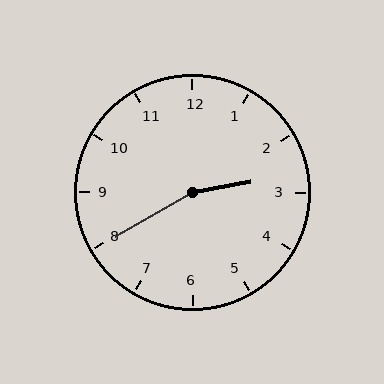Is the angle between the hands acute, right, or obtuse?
It is obtuse.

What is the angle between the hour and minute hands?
Approximately 160 degrees.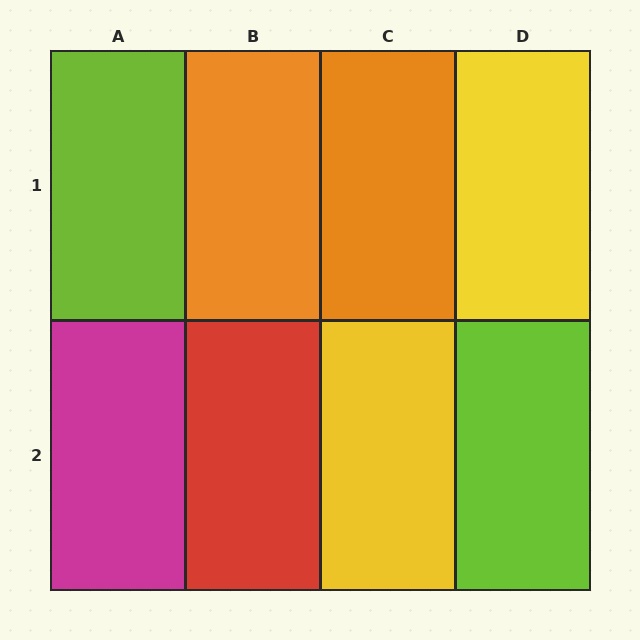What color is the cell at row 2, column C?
Yellow.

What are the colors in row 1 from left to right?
Lime, orange, orange, yellow.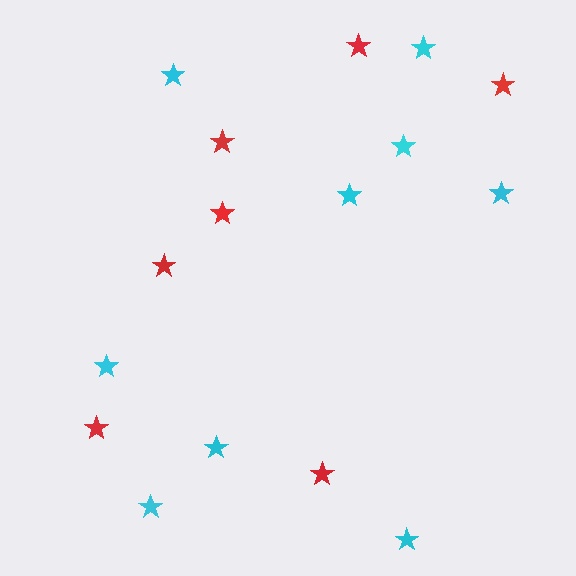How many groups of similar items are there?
There are 2 groups: one group of cyan stars (9) and one group of red stars (7).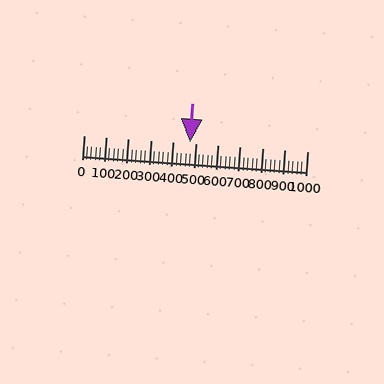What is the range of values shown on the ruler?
The ruler shows values from 0 to 1000.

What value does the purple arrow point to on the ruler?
The purple arrow points to approximately 474.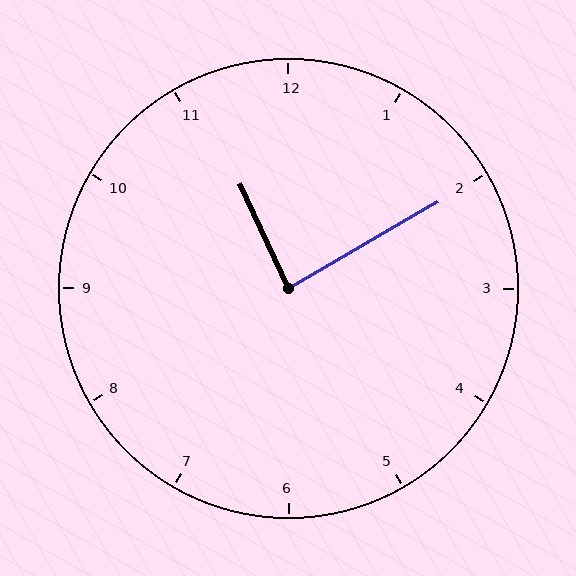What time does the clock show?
11:10.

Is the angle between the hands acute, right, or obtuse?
It is right.